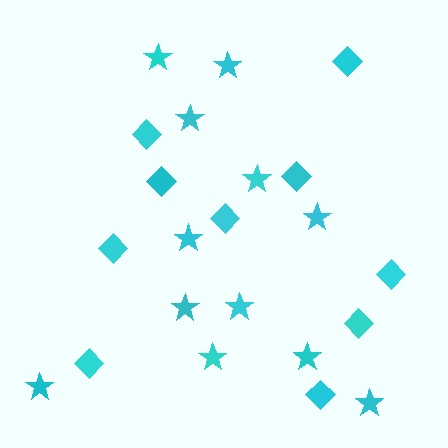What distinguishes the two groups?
There are 2 groups: one group of stars (12) and one group of diamonds (10).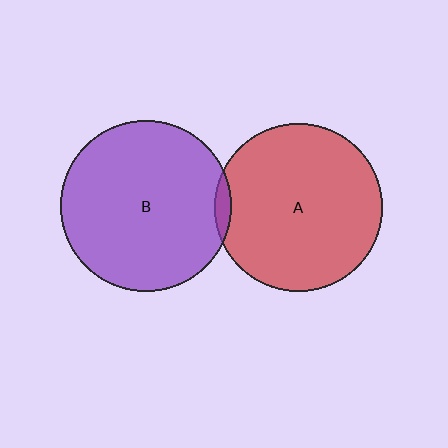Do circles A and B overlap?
Yes.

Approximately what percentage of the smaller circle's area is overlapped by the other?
Approximately 5%.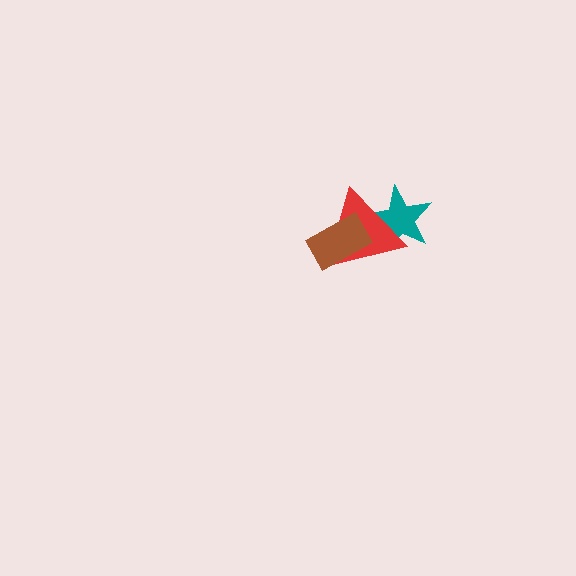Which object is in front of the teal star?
The red triangle is in front of the teal star.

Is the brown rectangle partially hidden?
No, no other shape covers it.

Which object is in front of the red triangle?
The brown rectangle is in front of the red triangle.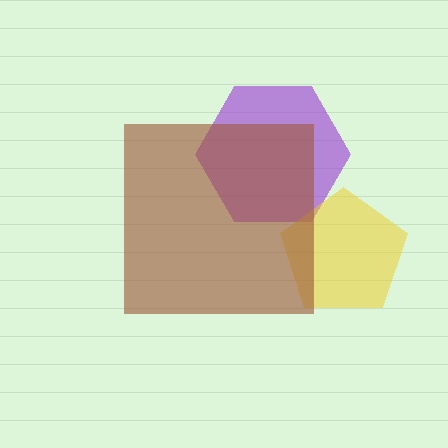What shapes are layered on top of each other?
The layered shapes are: a purple hexagon, a yellow pentagon, a brown square.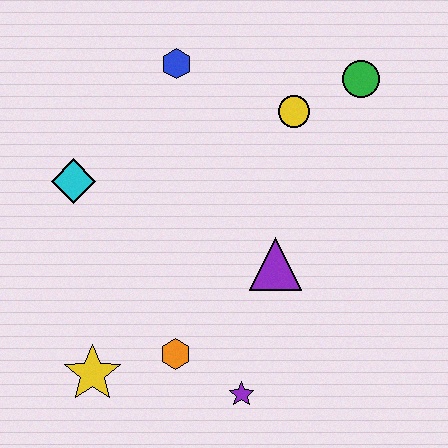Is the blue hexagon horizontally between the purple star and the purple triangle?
No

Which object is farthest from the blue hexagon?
The purple star is farthest from the blue hexagon.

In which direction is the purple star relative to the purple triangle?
The purple star is below the purple triangle.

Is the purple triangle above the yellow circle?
No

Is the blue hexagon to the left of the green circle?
Yes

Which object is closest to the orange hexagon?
The purple star is closest to the orange hexagon.